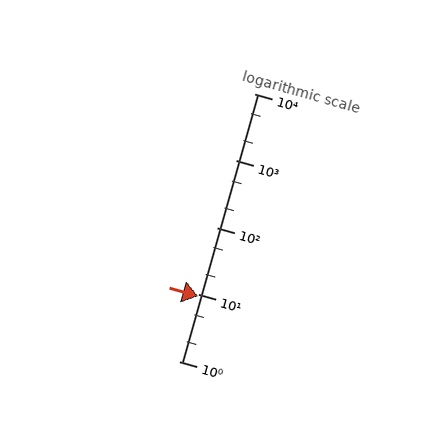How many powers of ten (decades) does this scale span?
The scale spans 4 decades, from 1 to 10000.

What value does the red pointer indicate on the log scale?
The pointer indicates approximately 9.4.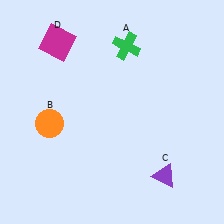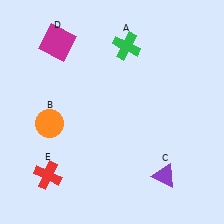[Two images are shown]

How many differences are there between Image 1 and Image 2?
There is 1 difference between the two images.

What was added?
A red cross (E) was added in Image 2.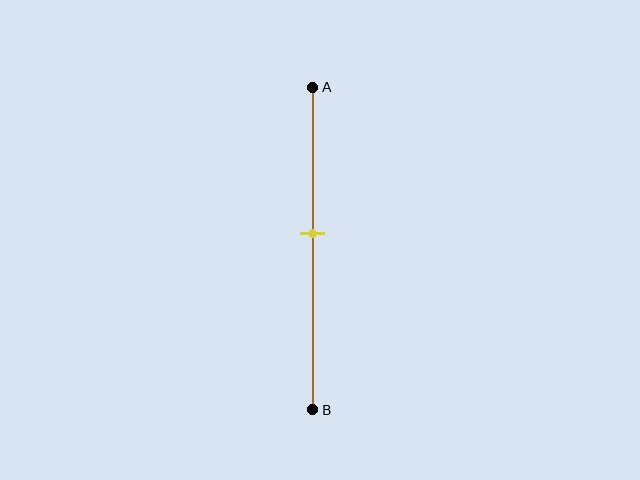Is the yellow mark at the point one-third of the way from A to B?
No, the mark is at about 45% from A, not at the 33% one-third point.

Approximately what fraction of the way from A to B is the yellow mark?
The yellow mark is approximately 45% of the way from A to B.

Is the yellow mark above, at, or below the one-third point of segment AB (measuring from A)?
The yellow mark is below the one-third point of segment AB.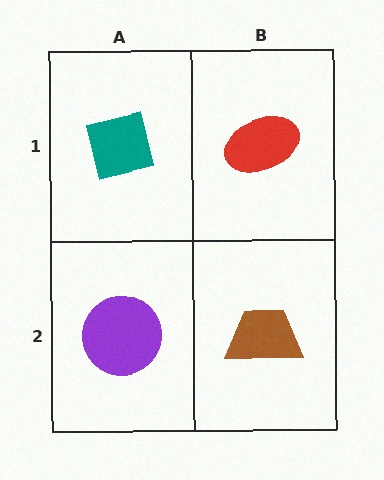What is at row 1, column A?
A teal square.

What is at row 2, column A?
A purple circle.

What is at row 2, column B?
A brown trapezoid.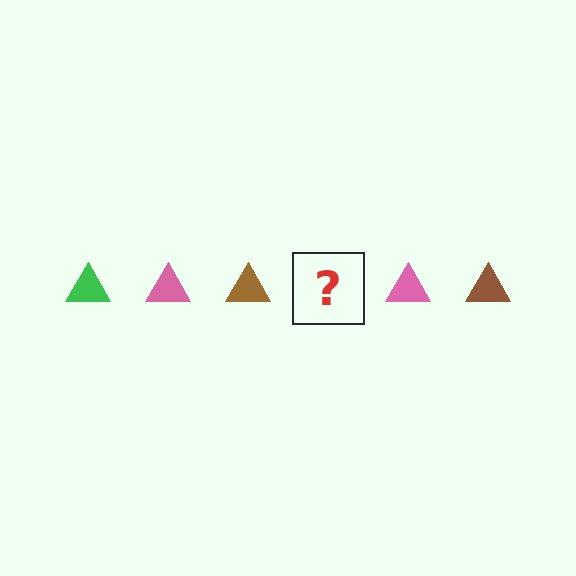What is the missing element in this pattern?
The missing element is a green triangle.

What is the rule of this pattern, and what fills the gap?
The rule is that the pattern cycles through green, pink, brown triangles. The gap should be filled with a green triangle.